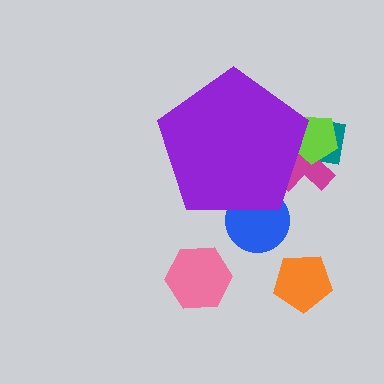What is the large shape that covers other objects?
A purple pentagon.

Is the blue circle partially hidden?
Yes, the blue circle is partially hidden behind the purple pentagon.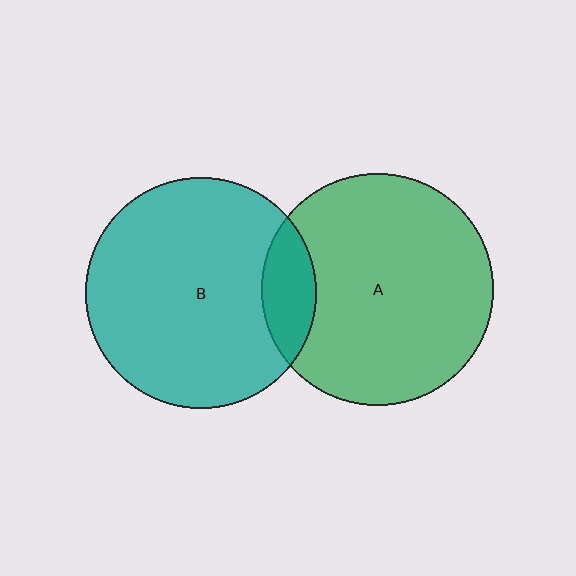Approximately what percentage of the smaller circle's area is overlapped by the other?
Approximately 15%.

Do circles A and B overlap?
Yes.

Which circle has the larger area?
Circle A (green).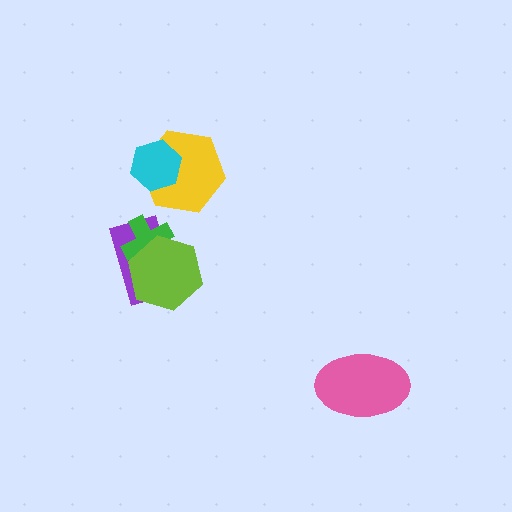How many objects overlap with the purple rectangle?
2 objects overlap with the purple rectangle.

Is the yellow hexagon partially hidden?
Yes, it is partially covered by another shape.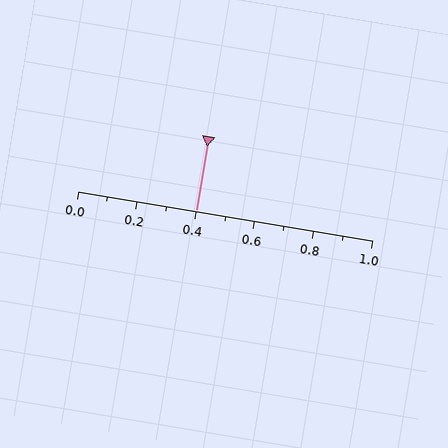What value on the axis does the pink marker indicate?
The marker indicates approximately 0.4.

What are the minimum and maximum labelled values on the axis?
The axis runs from 0.0 to 1.0.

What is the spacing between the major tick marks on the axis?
The major ticks are spaced 0.2 apart.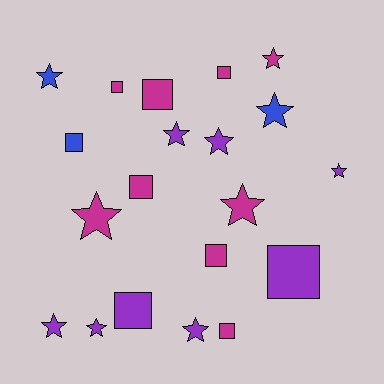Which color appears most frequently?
Magenta, with 9 objects.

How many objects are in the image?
There are 20 objects.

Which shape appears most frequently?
Star, with 11 objects.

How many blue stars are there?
There are 2 blue stars.